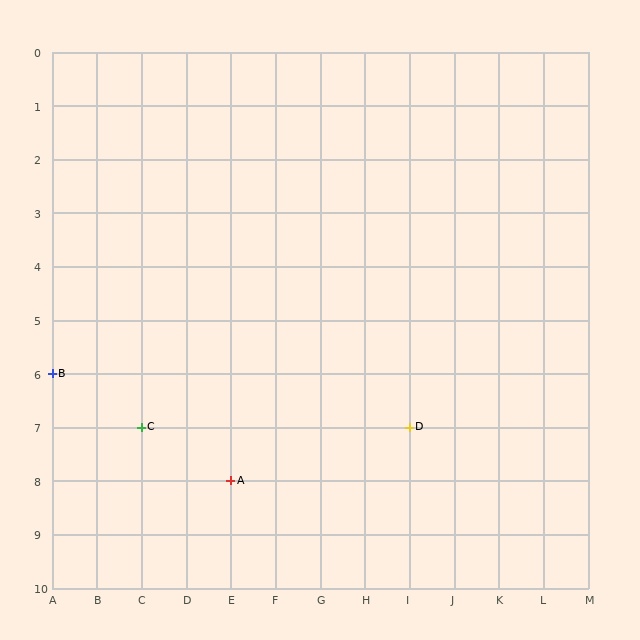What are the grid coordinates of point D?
Point D is at grid coordinates (I, 7).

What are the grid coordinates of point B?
Point B is at grid coordinates (A, 6).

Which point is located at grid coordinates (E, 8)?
Point A is at (E, 8).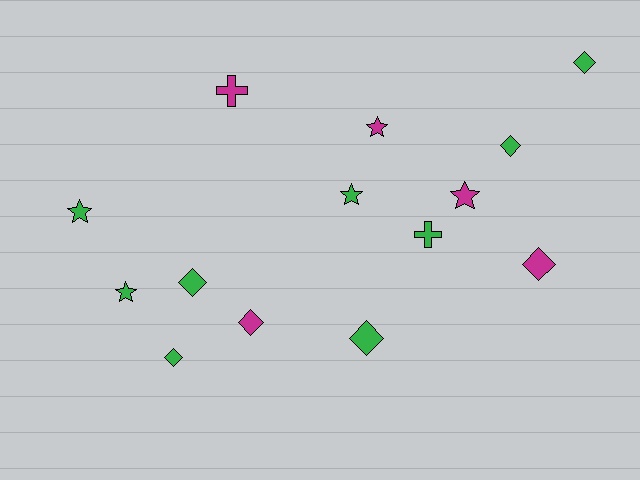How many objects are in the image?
There are 14 objects.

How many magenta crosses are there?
There is 1 magenta cross.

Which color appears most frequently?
Green, with 9 objects.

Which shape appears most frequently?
Diamond, with 7 objects.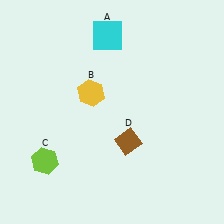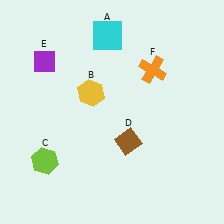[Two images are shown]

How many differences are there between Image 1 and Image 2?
There are 2 differences between the two images.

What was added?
A purple diamond (E), an orange cross (F) were added in Image 2.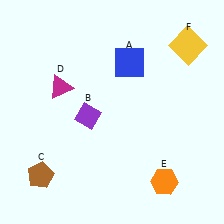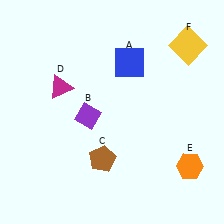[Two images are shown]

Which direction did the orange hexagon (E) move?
The orange hexagon (E) moved right.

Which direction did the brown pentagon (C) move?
The brown pentagon (C) moved right.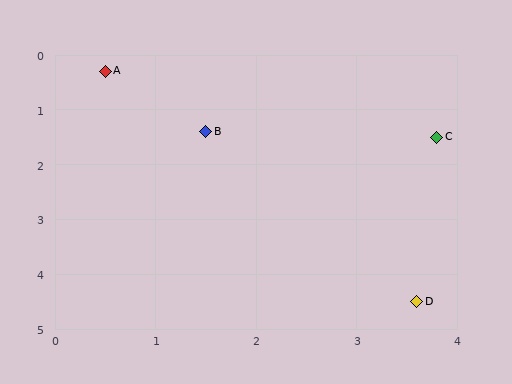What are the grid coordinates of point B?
Point B is at approximately (1.5, 1.4).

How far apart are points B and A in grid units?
Points B and A are about 1.5 grid units apart.